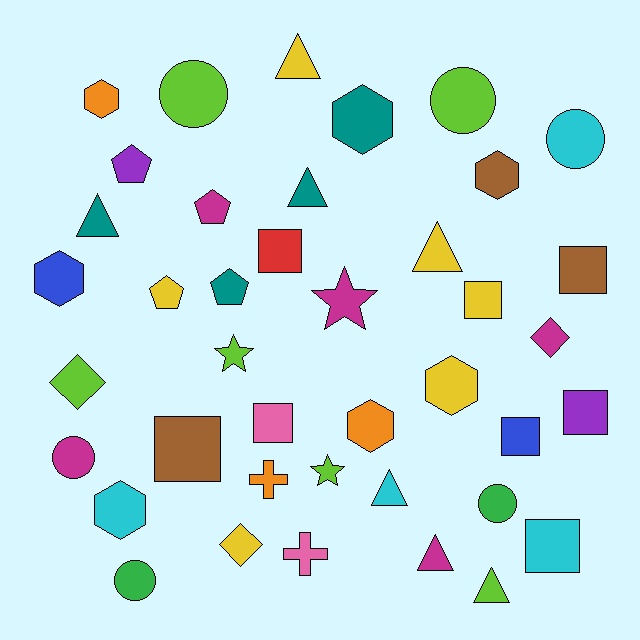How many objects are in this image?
There are 40 objects.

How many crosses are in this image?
There are 2 crosses.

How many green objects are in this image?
There are 2 green objects.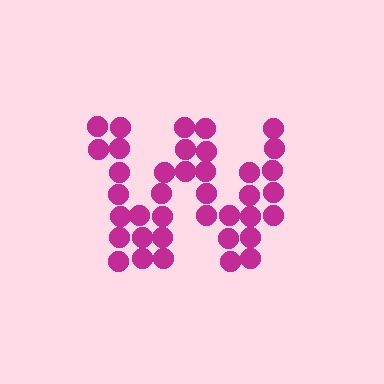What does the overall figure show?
The overall figure shows the letter W.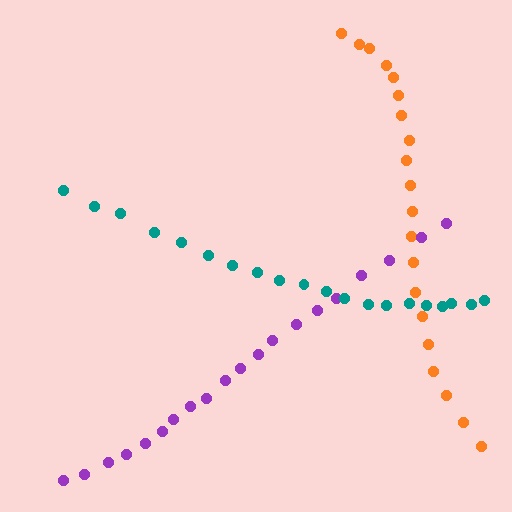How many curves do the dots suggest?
There are 3 distinct paths.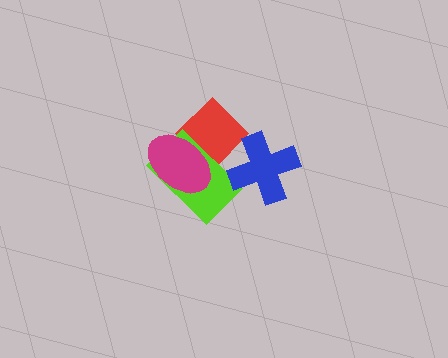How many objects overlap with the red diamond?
3 objects overlap with the red diamond.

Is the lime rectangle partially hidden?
Yes, it is partially covered by another shape.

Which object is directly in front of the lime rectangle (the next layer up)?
The blue cross is directly in front of the lime rectangle.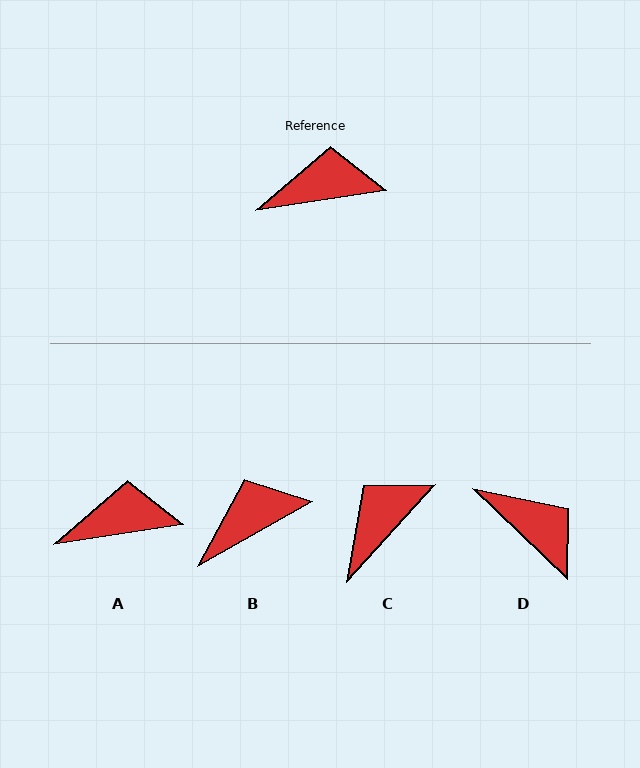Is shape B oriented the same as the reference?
No, it is off by about 20 degrees.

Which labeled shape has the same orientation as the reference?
A.